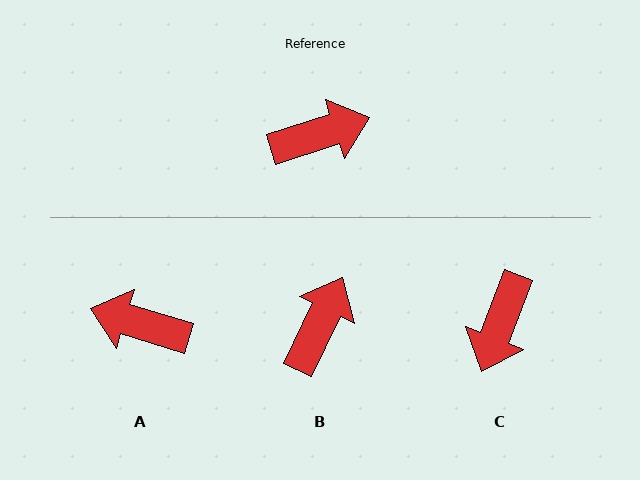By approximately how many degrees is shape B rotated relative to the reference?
Approximately 46 degrees counter-clockwise.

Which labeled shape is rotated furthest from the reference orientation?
A, about 145 degrees away.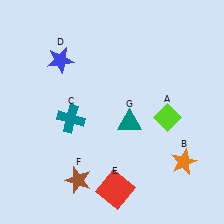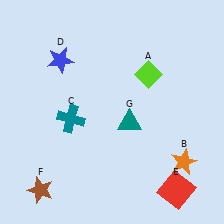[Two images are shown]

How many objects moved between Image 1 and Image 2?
3 objects moved between the two images.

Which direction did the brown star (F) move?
The brown star (F) moved left.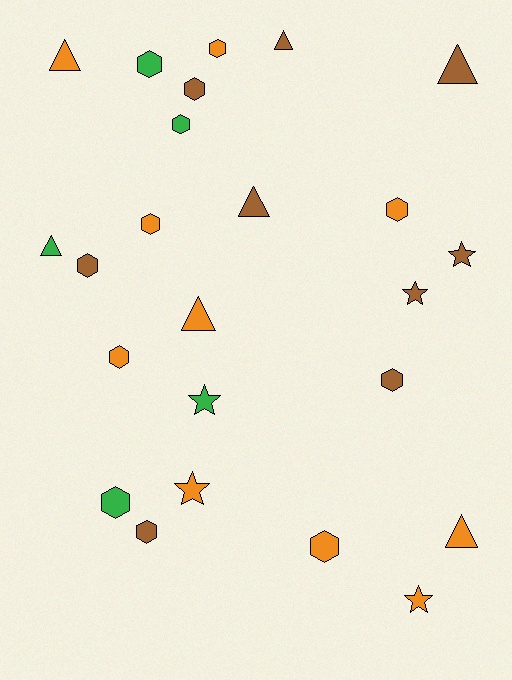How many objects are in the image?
There are 24 objects.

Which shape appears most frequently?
Hexagon, with 12 objects.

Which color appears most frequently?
Orange, with 10 objects.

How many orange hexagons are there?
There are 5 orange hexagons.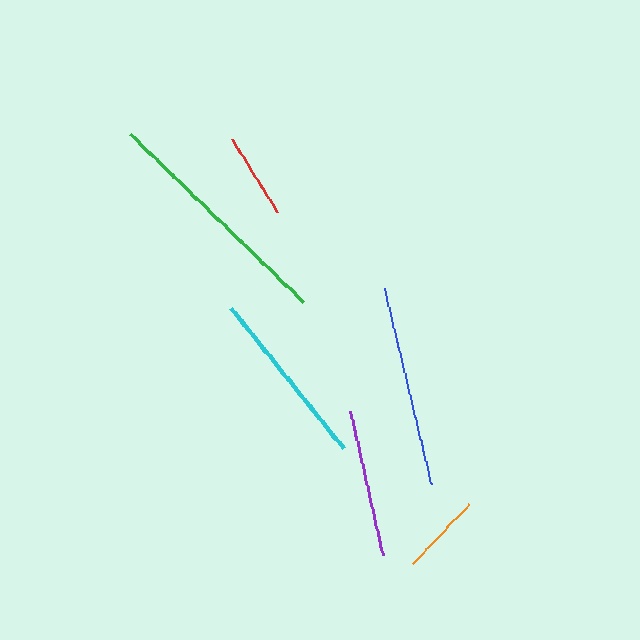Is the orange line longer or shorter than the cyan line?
The cyan line is longer than the orange line.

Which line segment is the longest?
The green line is the longest at approximately 241 pixels.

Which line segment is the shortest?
The orange line is the shortest at approximately 82 pixels.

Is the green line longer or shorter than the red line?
The green line is longer than the red line.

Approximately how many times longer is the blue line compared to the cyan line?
The blue line is approximately 1.1 times the length of the cyan line.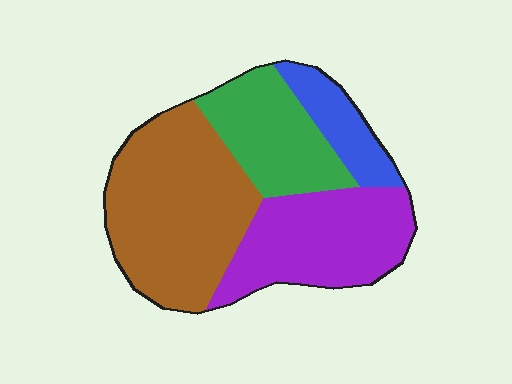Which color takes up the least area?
Blue, at roughly 10%.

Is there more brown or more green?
Brown.